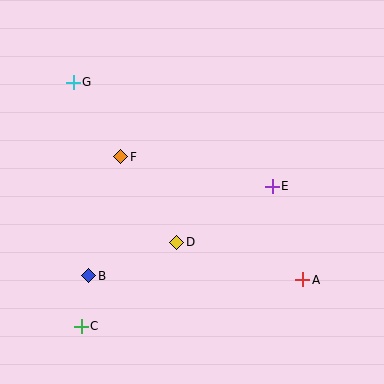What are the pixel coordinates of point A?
Point A is at (303, 280).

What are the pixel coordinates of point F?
Point F is at (121, 157).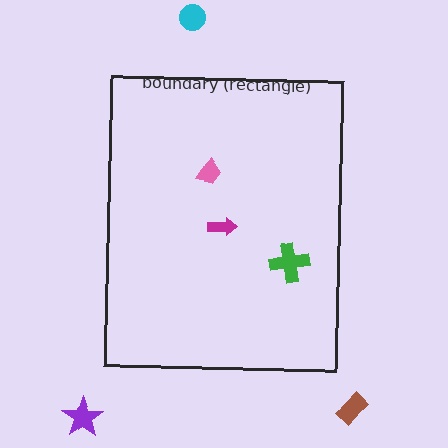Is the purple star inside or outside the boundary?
Outside.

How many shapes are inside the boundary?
3 inside, 3 outside.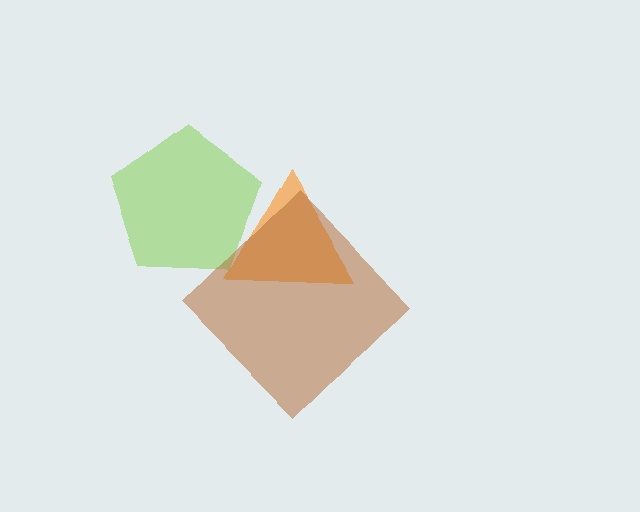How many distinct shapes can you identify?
There are 3 distinct shapes: a lime pentagon, an orange triangle, a brown diamond.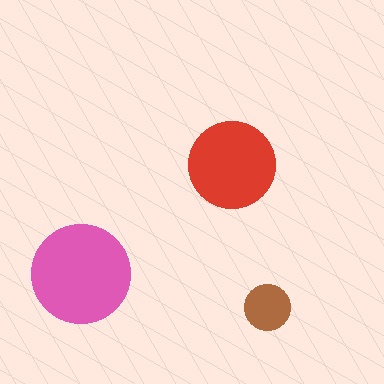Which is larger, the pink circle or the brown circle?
The pink one.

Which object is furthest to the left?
The pink circle is leftmost.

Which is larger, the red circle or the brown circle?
The red one.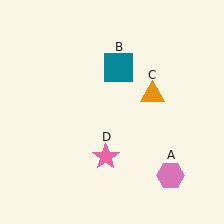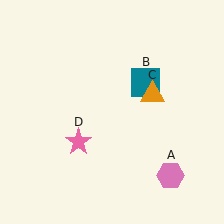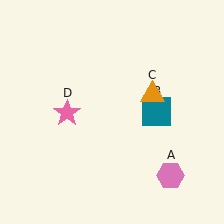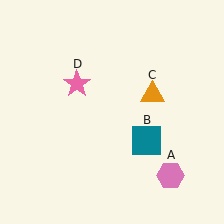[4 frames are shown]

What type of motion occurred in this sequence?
The teal square (object B), pink star (object D) rotated clockwise around the center of the scene.